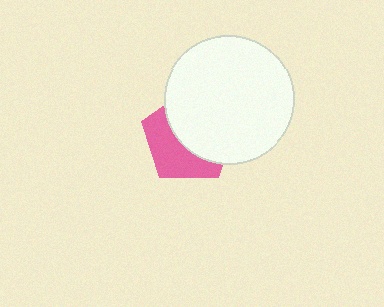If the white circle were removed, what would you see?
You would see the complete pink pentagon.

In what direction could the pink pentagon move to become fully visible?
The pink pentagon could move toward the lower-left. That would shift it out from behind the white circle entirely.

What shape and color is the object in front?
The object in front is a white circle.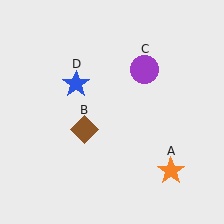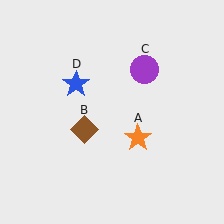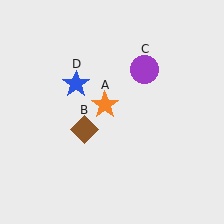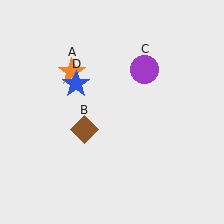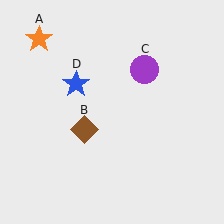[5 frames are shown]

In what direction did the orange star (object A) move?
The orange star (object A) moved up and to the left.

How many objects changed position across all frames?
1 object changed position: orange star (object A).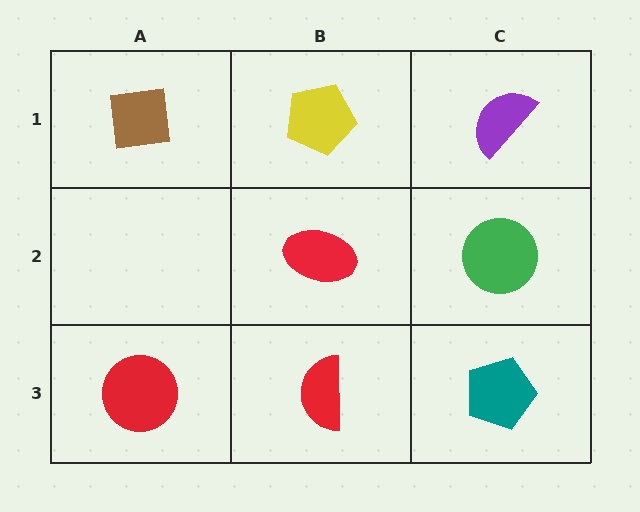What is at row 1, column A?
A brown square.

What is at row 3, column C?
A teal pentagon.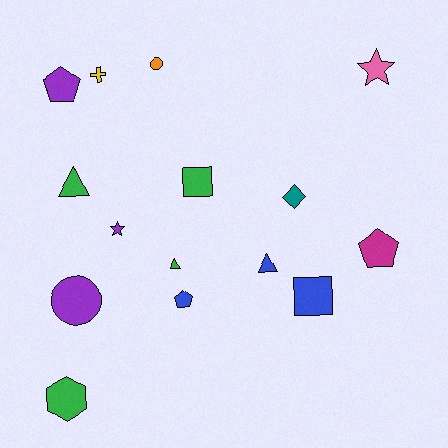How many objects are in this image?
There are 15 objects.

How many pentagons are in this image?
There are 3 pentagons.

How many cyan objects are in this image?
There are no cyan objects.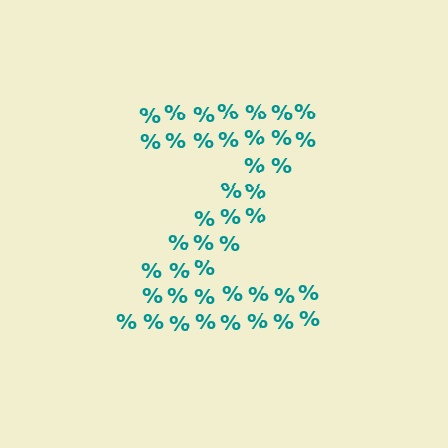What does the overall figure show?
The overall figure shows the letter Z.